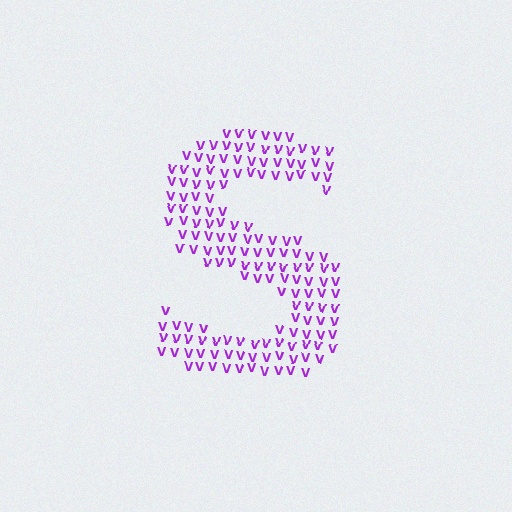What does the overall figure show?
The overall figure shows the letter S.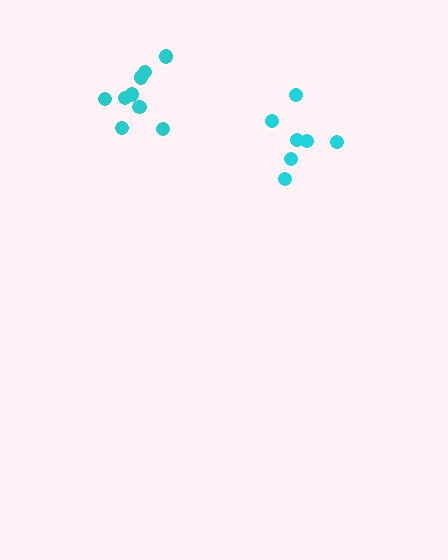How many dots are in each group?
Group 1: 7 dots, Group 2: 9 dots (16 total).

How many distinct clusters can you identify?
There are 2 distinct clusters.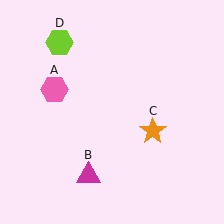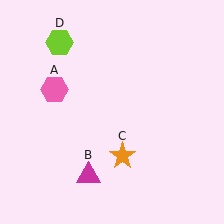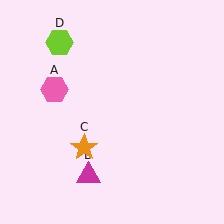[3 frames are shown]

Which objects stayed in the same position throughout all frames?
Pink hexagon (object A) and magenta triangle (object B) and lime hexagon (object D) remained stationary.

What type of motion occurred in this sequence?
The orange star (object C) rotated clockwise around the center of the scene.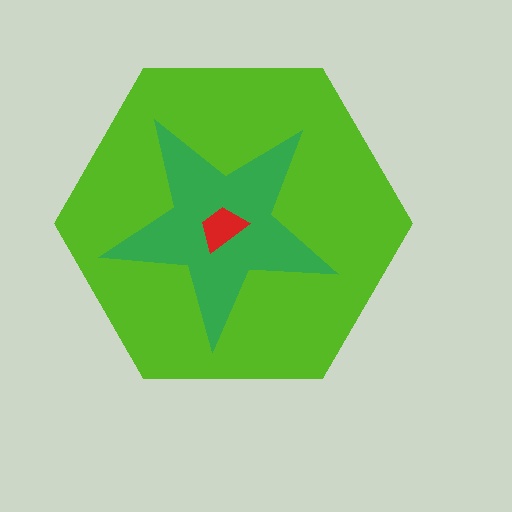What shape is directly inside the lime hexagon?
The green star.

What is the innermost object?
The red trapezoid.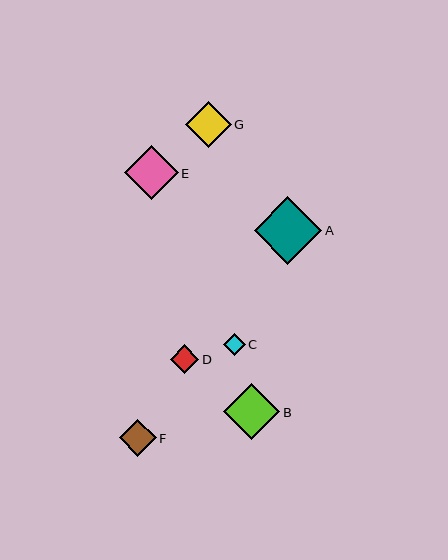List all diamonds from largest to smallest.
From largest to smallest: A, B, E, G, F, D, C.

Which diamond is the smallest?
Diamond C is the smallest with a size of approximately 22 pixels.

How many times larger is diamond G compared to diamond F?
Diamond G is approximately 1.2 times the size of diamond F.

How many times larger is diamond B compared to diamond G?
Diamond B is approximately 1.3 times the size of diamond G.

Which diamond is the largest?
Diamond A is the largest with a size of approximately 67 pixels.